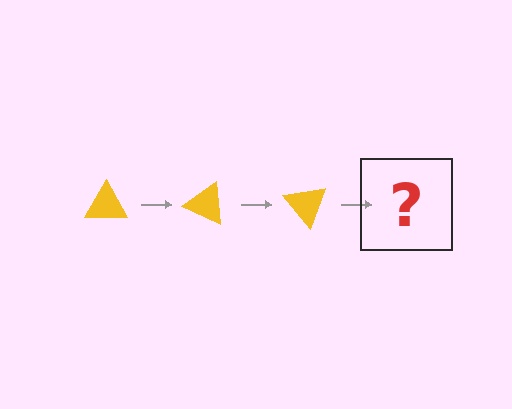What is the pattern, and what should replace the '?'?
The pattern is that the triangle rotates 25 degrees each step. The '?' should be a yellow triangle rotated 75 degrees.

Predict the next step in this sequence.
The next step is a yellow triangle rotated 75 degrees.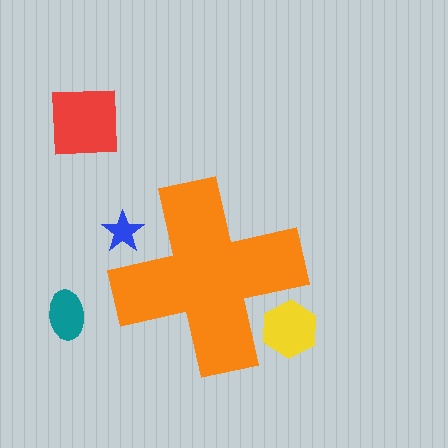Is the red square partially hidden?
No, the red square is fully visible.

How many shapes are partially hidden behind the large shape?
2 shapes are partially hidden.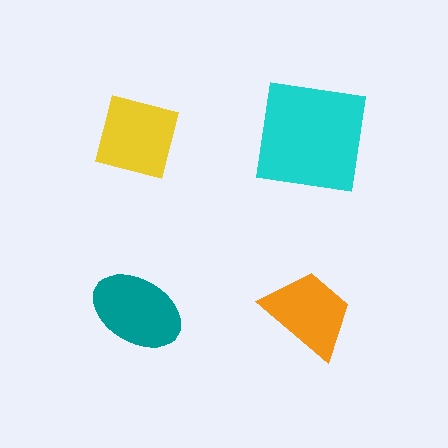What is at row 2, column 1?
A teal ellipse.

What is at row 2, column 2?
An orange trapezoid.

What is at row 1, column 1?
A yellow square.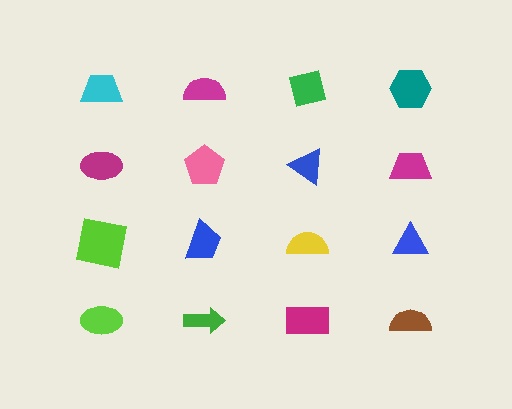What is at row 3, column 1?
A lime square.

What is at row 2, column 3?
A blue triangle.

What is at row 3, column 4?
A blue triangle.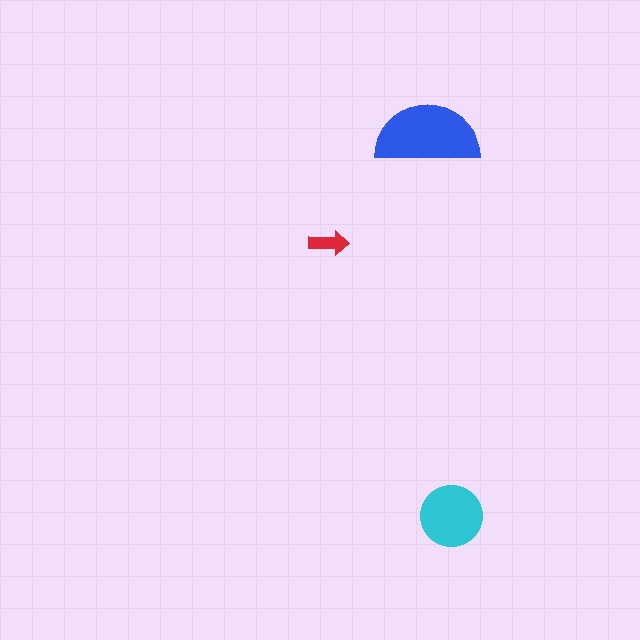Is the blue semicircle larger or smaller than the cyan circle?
Larger.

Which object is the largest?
The blue semicircle.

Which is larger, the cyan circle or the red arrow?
The cyan circle.